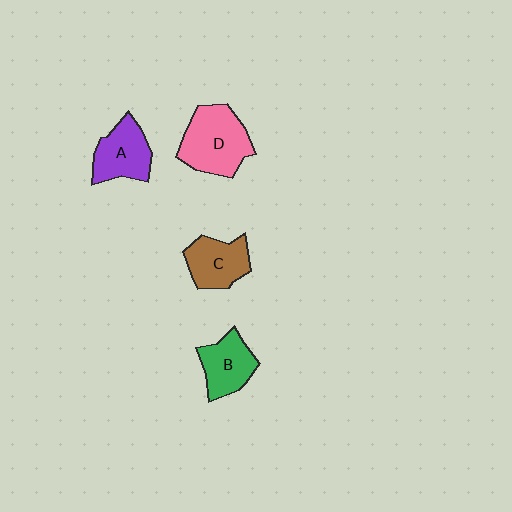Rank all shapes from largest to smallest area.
From largest to smallest: D (pink), A (purple), C (brown), B (green).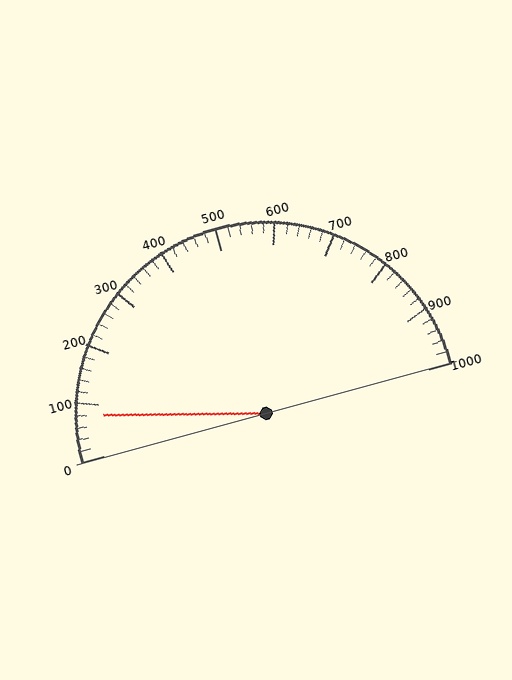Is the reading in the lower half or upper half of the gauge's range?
The reading is in the lower half of the range (0 to 1000).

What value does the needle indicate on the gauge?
The needle indicates approximately 80.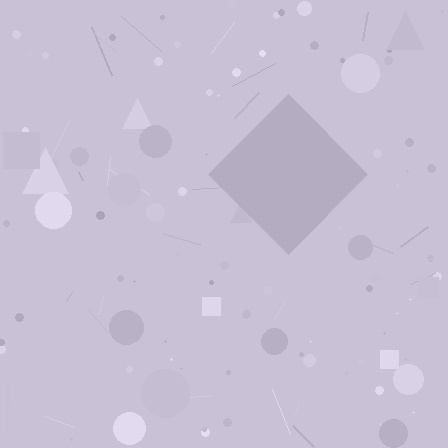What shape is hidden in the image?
A diamond is hidden in the image.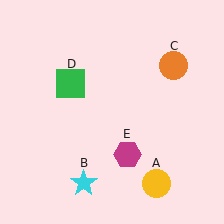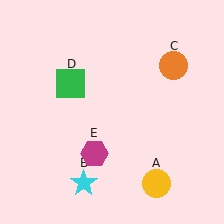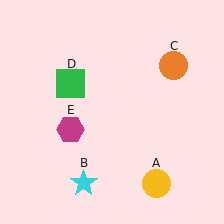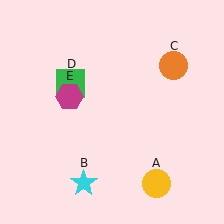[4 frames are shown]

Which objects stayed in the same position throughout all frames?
Yellow circle (object A) and cyan star (object B) and orange circle (object C) and green square (object D) remained stationary.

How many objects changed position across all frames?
1 object changed position: magenta hexagon (object E).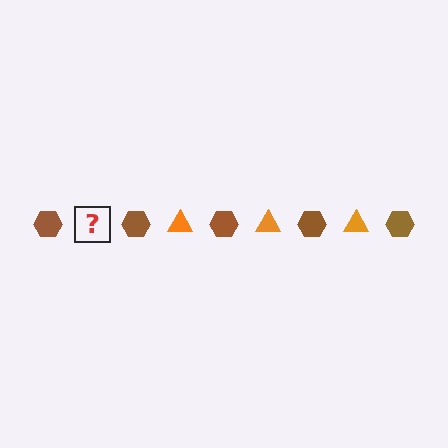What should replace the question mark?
The question mark should be replaced with an orange triangle.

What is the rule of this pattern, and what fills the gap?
The rule is that the pattern alternates between brown hexagon and orange triangle. The gap should be filled with an orange triangle.